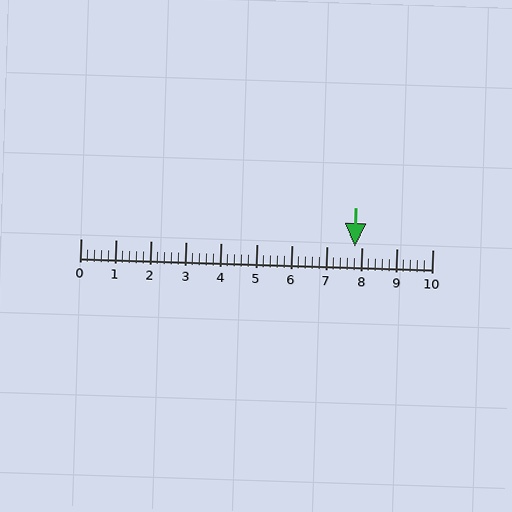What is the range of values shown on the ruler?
The ruler shows values from 0 to 10.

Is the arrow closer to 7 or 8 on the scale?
The arrow is closer to 8.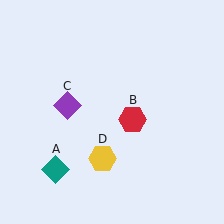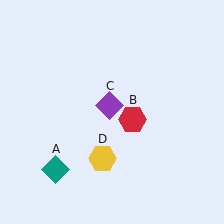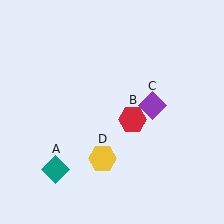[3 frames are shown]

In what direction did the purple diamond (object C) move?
The purple diamond (object C) moved right.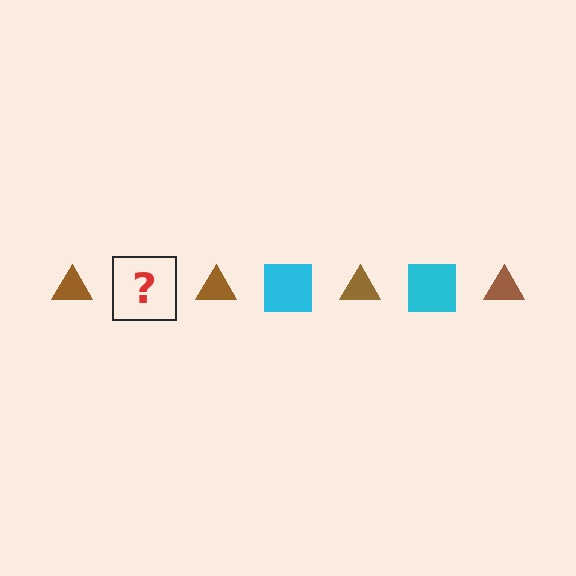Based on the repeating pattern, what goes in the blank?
The blank should be a cyan square.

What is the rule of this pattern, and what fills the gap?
The rule is that the pattern alternates between brown triangle and cyan square. The gap should be filled with a cyan square.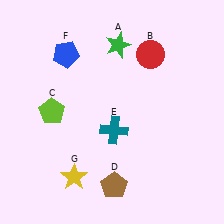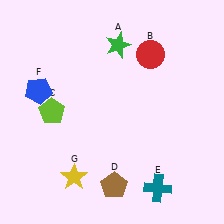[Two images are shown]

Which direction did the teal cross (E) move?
The teal cross (E) moved down.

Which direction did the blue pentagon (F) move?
The blue pentagon (F) moved down.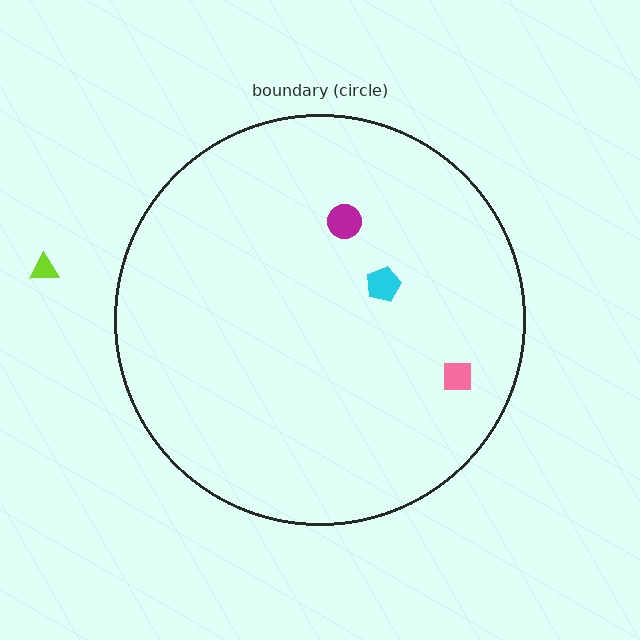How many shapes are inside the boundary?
3 inside, 1 outside.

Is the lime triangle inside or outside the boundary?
Outside.